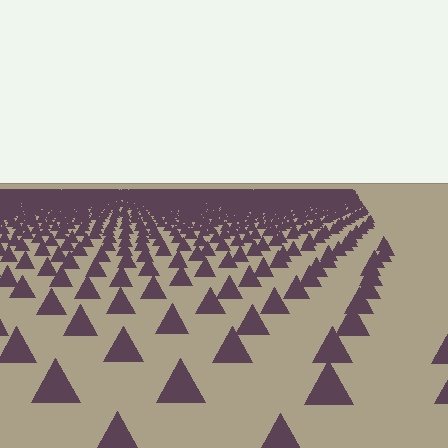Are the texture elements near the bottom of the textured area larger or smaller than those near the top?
Larger. Near the bottom, elements are closer to the viewer and appear at a bigger on-screen size.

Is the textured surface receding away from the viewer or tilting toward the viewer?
The surface is receding away from the viewer. Texture elements get smaller and denser toward the top.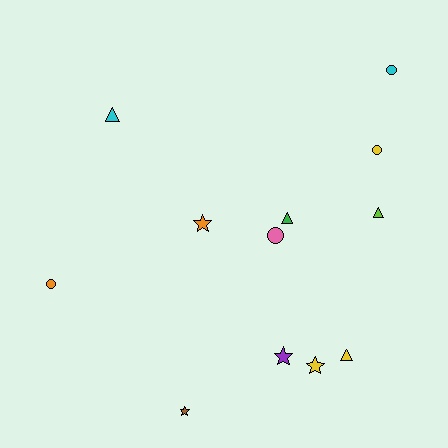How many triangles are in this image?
There are 4 triangles.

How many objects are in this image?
There are 12 objects.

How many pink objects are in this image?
There is 1 pink object.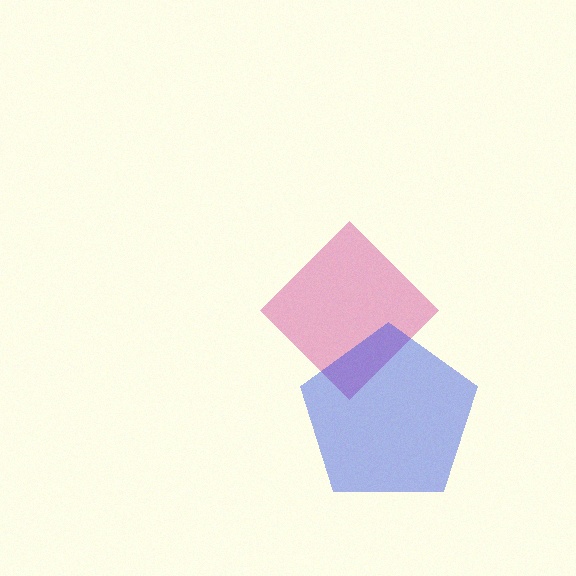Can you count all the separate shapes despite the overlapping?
Yes, there are 2 separate shapes.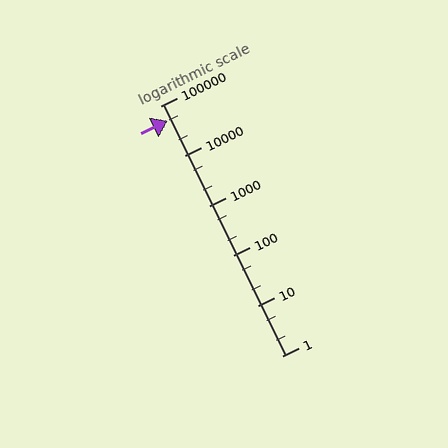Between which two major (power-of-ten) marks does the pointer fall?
The pointer is between 10000 and 100000.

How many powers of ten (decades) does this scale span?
The scale spans 5 decades, from 1 to 100000.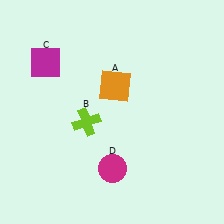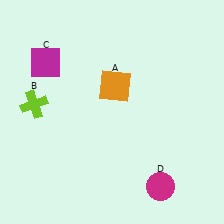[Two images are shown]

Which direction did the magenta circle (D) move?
The magenta circle (D) moved right.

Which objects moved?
The objects that moved are: the lime cross (B), the magenta circle (D).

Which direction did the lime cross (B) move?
The lime cross (B) moved left.